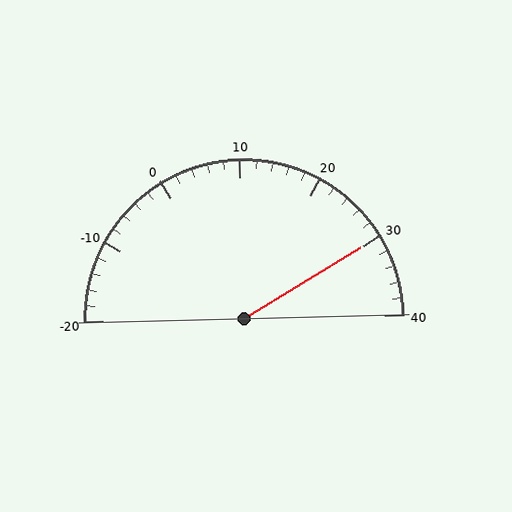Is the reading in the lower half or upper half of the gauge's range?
The reading is in the upper half of the range (-20 to 40).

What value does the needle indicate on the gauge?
The needle indicates approximately 30.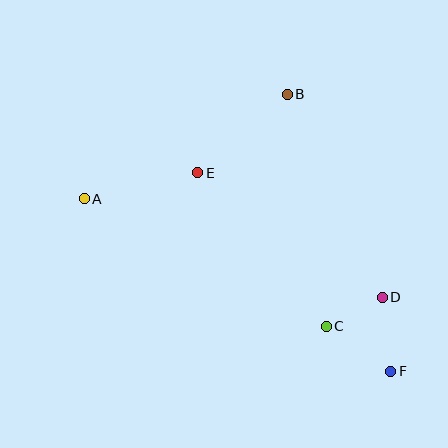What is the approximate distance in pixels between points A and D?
The distance between A and D is approximately 314 pixels.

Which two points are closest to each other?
Points C and D are closest to each other.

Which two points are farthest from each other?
Points A and F are farthest from each other.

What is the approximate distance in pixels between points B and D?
The distance between B and D is approximately 224 pixels.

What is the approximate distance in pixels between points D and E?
The distance between D and E is approximately 223 pixels.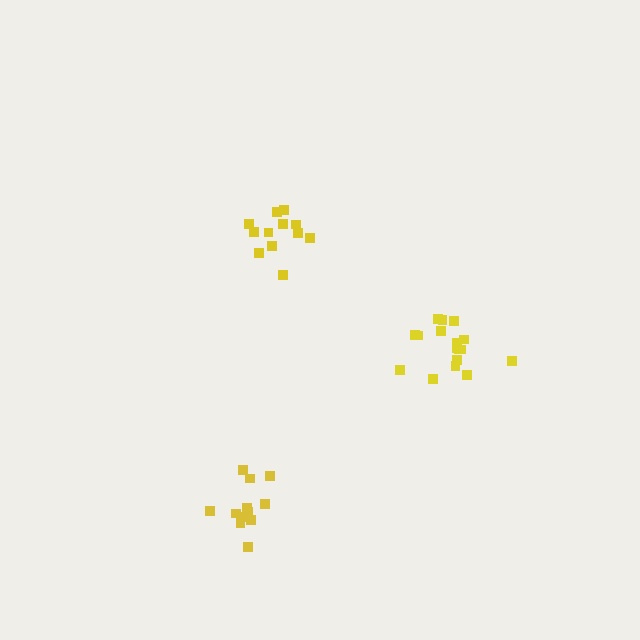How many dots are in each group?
Group 1: 12 dots, Group 2: 12 dots, Group 3: 17 dots (41 total).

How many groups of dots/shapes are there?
There are 3 groups.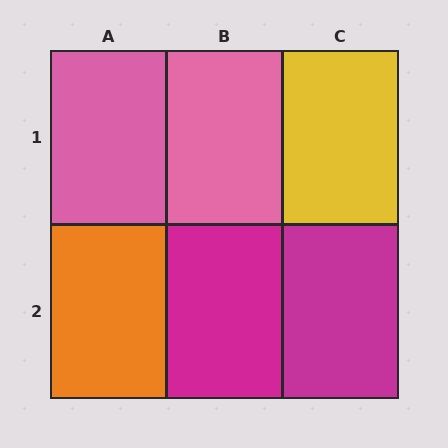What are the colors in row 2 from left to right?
Orange, magenta, magenta.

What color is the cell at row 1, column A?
Pink.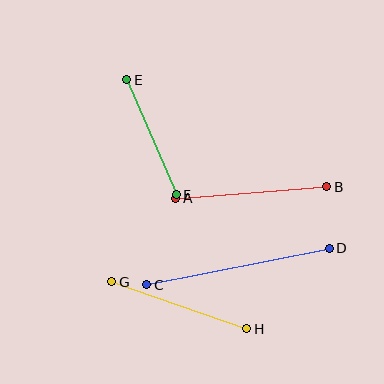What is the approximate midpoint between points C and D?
The midpoint is at approximately (238, 267) pixels.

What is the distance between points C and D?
The distance is approximately 186 pixels.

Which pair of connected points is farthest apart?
Points C and D are farthest apart.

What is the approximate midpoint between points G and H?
The midpoint is at approximately (179, 305) pixels.